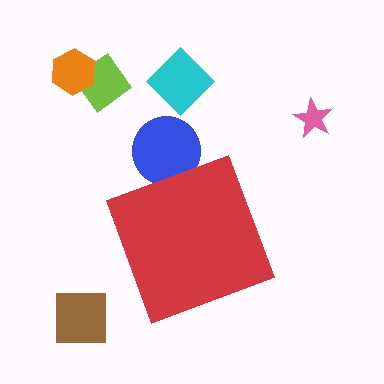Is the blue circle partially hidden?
Yes, the blue circle is partially hidden behind the red diamond.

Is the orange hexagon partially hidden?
No, the orange hexagon is fully visible.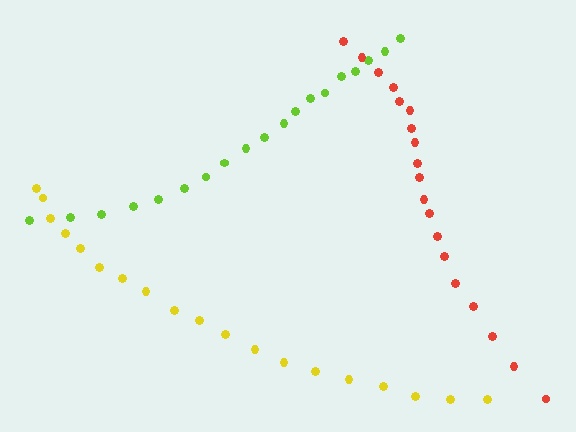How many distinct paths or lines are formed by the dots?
There are 3 distinct paths.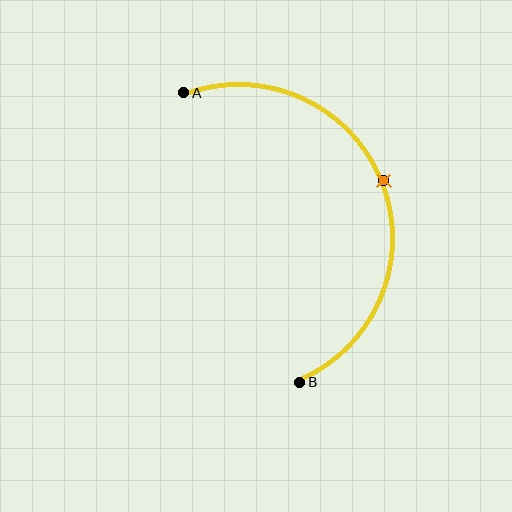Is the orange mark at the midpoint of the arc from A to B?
Yes. The orange mark lies on the arc at equal arc-length from both A and B — it is the arc midpoint.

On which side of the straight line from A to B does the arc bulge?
The arc bulges to the right of the straight line connecting A and B.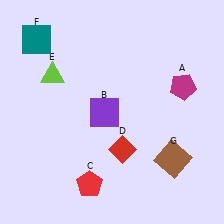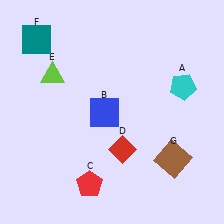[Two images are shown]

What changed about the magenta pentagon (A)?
In Image 1, A is magenta. In Image 2, it changed to cyan.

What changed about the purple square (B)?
In Image 1, B is purple. In Image 2, it changed to blue.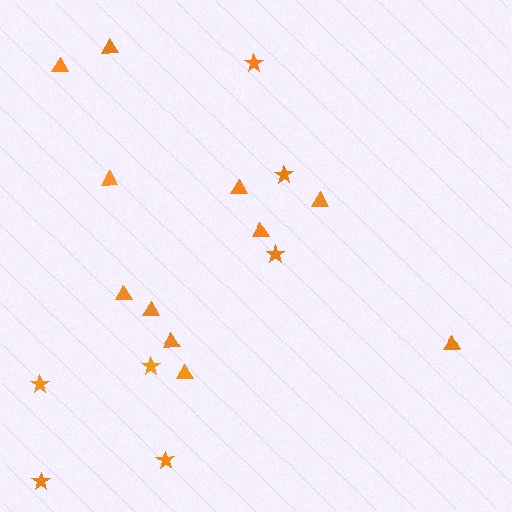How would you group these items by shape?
There are 2 groups: one group of stars (7) and one group of triangles (11).